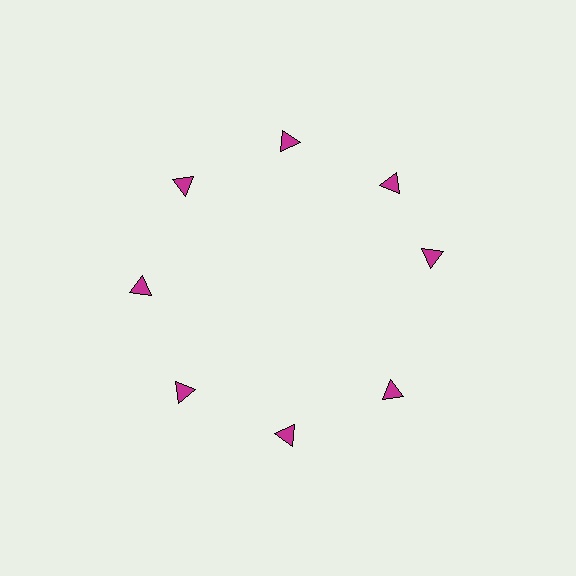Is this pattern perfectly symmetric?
No. The 8 magenta triangles are arranged in a ring, but one element near the 3 o'clock position is rotated out of alignment along the ring, breaking the 8-fold rotational symmetry.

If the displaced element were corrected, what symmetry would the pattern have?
It would have 8-fold rotational symmetry — the pattern would map onto itself every 45 degrees.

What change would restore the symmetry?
The symmetry would be restored by rotating it back into even spacing with its neighbors so that all 8 triangles sit at equal angles and equal distance from the center.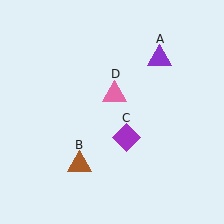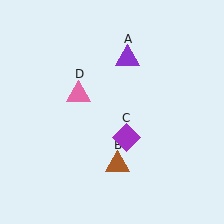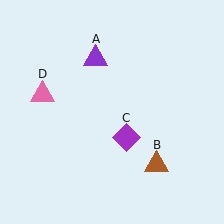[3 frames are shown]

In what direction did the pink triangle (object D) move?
The pink triangle (object D) moved left.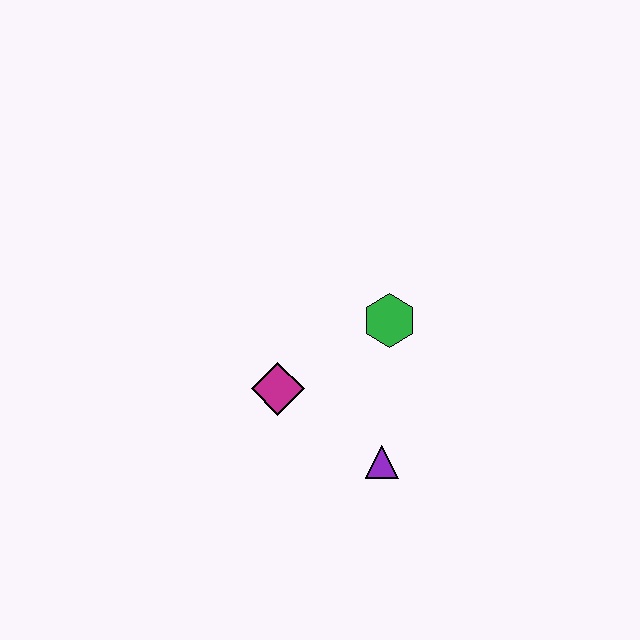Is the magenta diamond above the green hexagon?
No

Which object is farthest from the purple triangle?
The green hexagon is farthest from the purple triangle.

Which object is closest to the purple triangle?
The magenta diamond is closest to the purple triangle.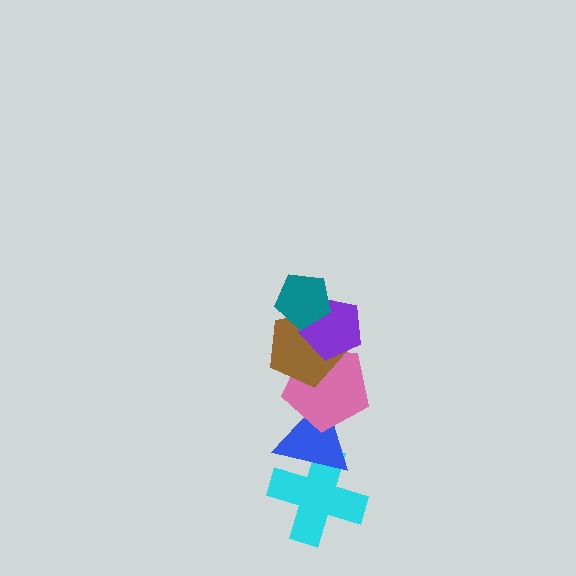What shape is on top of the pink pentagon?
The brown pentagon is on top of the pink pentagon.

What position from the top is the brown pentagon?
The brown pentagon is 3rd from the top.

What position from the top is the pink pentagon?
The pink pentagon is 4th from the top.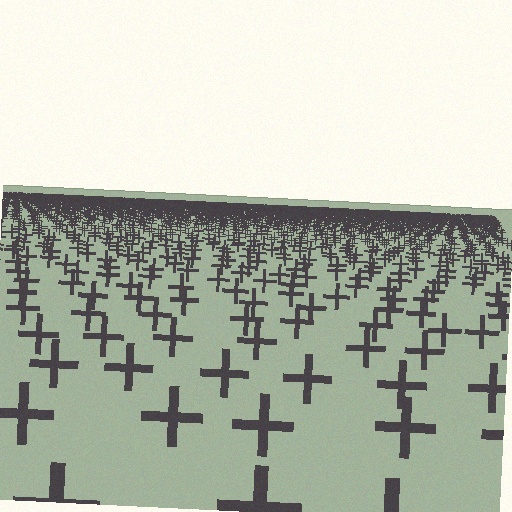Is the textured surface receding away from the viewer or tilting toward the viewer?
The surface is receding away from the viewer. Texture elements get smaller and denser toward the top.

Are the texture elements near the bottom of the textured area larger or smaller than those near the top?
Larger. Near the bottom, elements are closer to the viewer and appear at a bigger on-screen size.